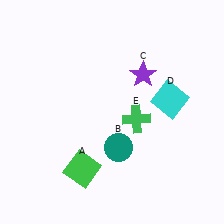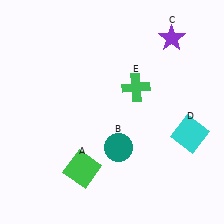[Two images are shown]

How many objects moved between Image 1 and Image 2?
3 objects moved between the two images.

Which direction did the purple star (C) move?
The purple star (C) moved up.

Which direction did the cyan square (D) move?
The cyan square (D) moved down.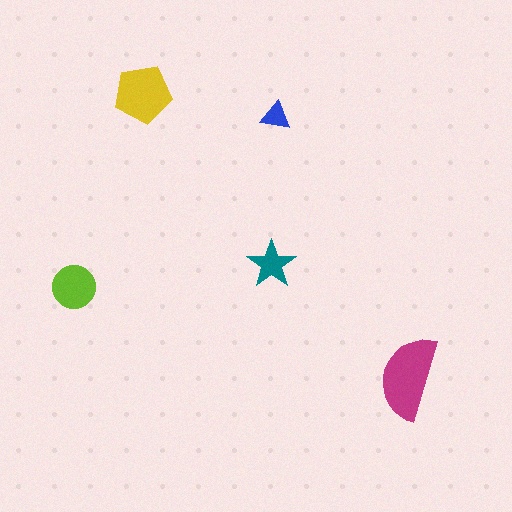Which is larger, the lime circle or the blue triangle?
The lime circle.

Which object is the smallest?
The blue triangle.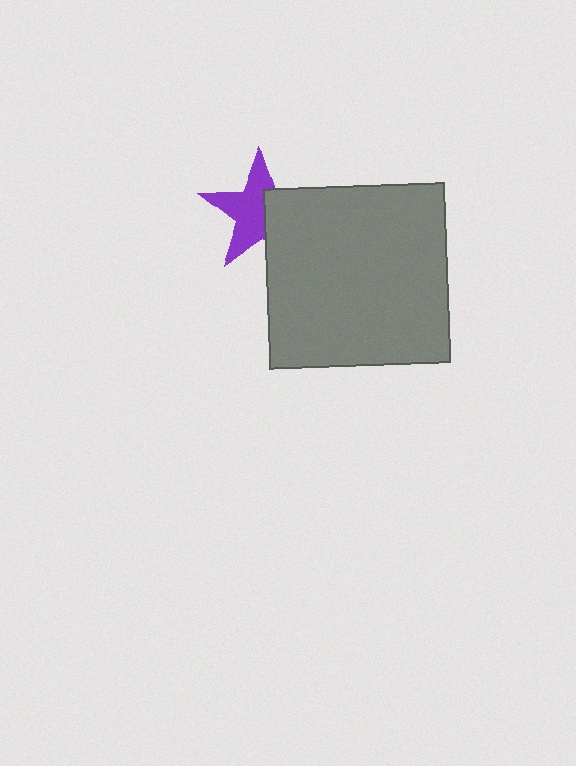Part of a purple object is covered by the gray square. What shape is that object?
It is a star.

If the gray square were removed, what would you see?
You would see the complete purple star.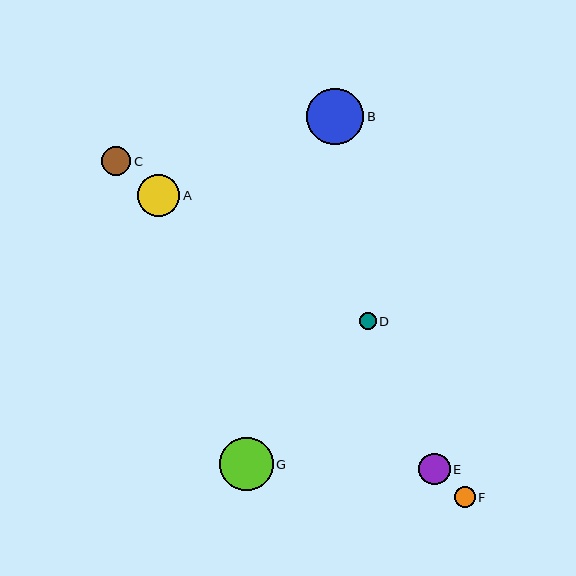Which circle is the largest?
Circle B is the largest with a size of approximately 57 pixels.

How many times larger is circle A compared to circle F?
Circle A is approximately 2.0 times the size of circle F.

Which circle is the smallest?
Circle D is the smallest with a size of approximately 17 pixels.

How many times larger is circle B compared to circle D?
Circle B is approximately 3.3 times the size of circle D.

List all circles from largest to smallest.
From largest to smallest: B, G, A, E, C, F, D.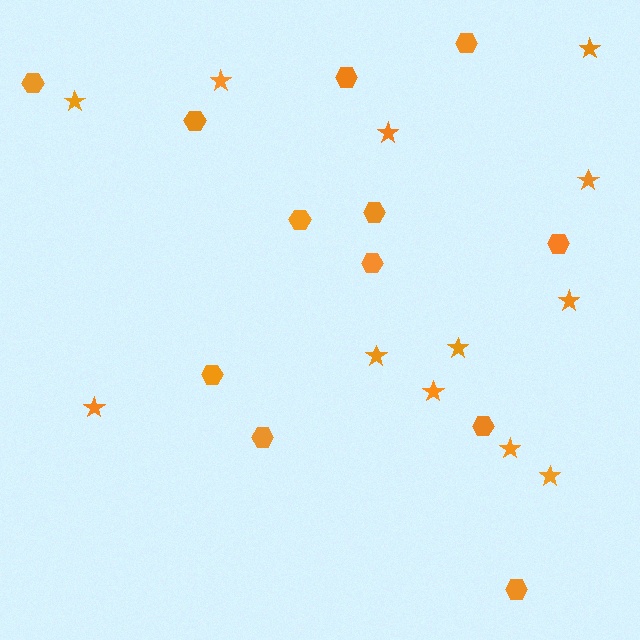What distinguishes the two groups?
There are 2 groups: one group of stars (12) and one group of hexagons (12).